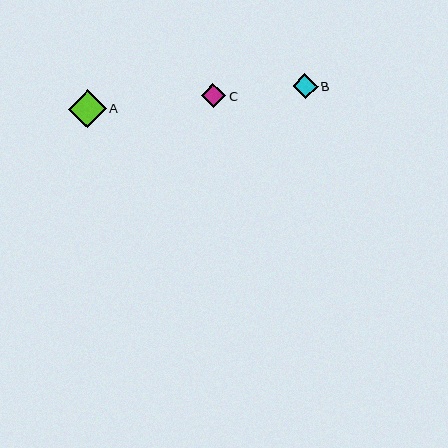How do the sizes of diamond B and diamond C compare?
Diamond B and diamond C are approximately the same size.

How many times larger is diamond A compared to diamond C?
Diamond A is approximately 1.6 times the size of diamond C.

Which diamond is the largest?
Diamond A is the largest with a size of approximately 38 pixels.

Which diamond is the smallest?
Diamond C is the smallest with a size of approximately 24 pixels.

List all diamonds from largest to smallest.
From largest to smallest: A, B, C.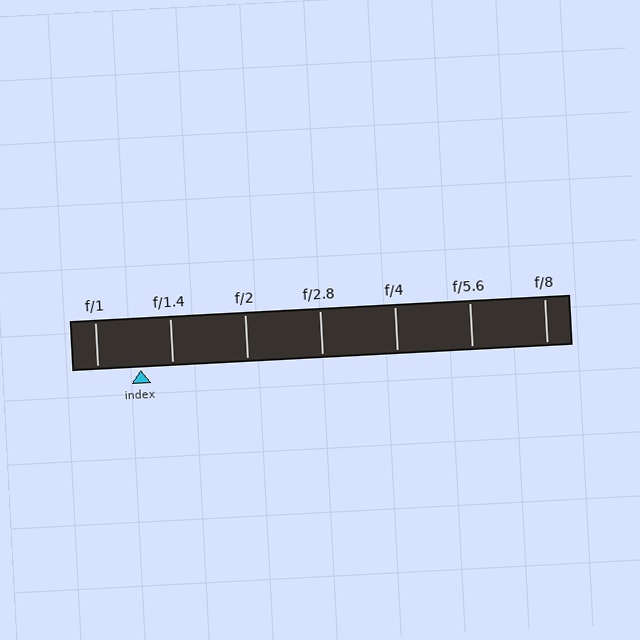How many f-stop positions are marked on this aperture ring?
There are 7 f-stop positions marked.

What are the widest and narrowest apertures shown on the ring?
The widest aperture shown is f/1 and the narrowest is f/8.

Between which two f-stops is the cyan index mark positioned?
The index mark is between f/1 and f/1.4.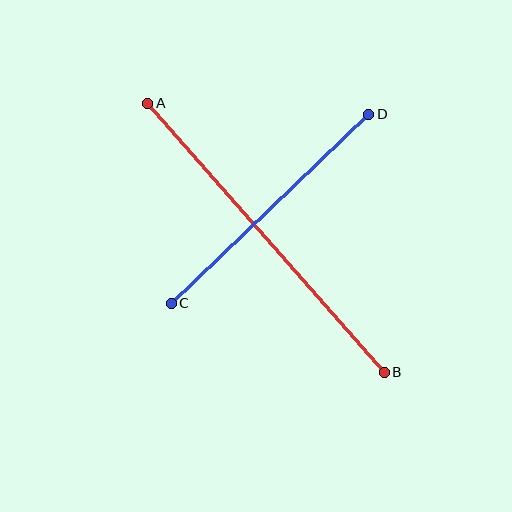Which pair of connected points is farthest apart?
Points A and B are farthest apart.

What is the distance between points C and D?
The distance is approximately 274 pixels.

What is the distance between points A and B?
The distance is approximately 358 pixels.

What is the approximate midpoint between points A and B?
The midpoint is at approximately (266, 238) pixels.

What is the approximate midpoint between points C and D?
The midpoint is at approximately (270, 209) pixels.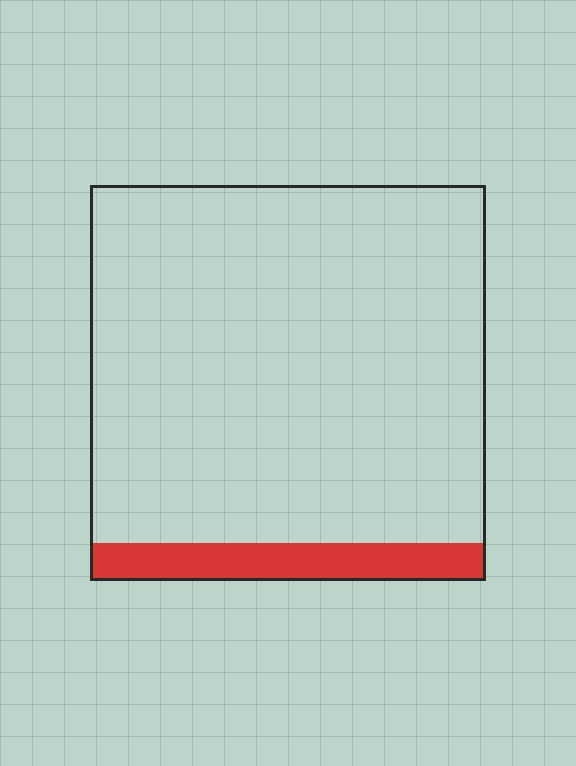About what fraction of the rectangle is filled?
About one tenth (1/10).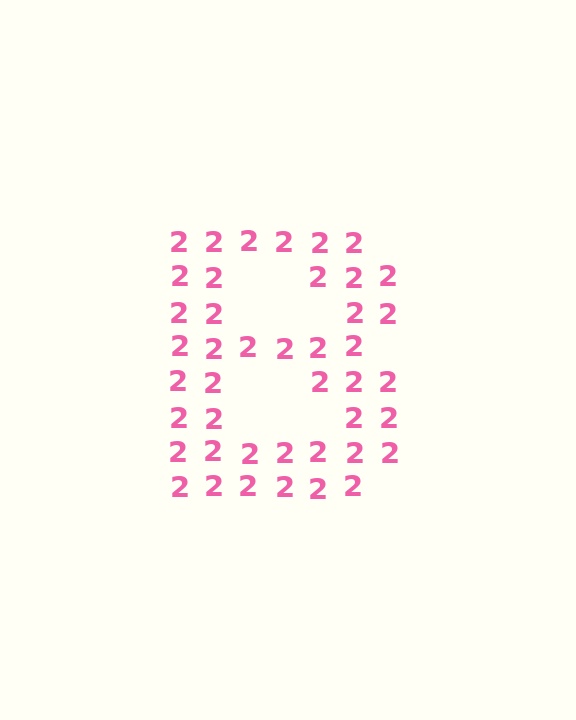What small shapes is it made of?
It is made of small digit 2's.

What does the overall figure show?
The overall figure shows the letter B.